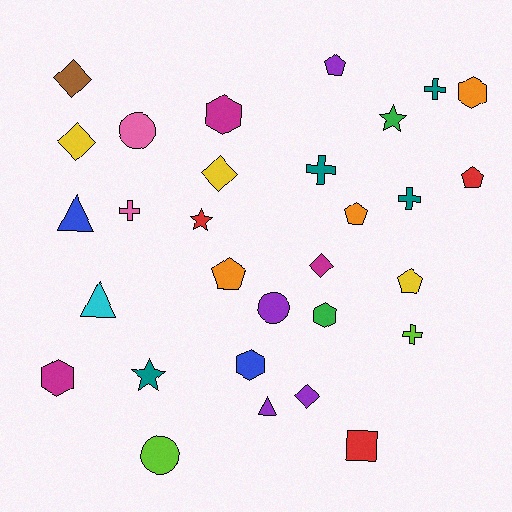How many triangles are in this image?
There are 3 triangles.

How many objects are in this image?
There are 30 objects.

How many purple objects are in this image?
There are 4 purple objects.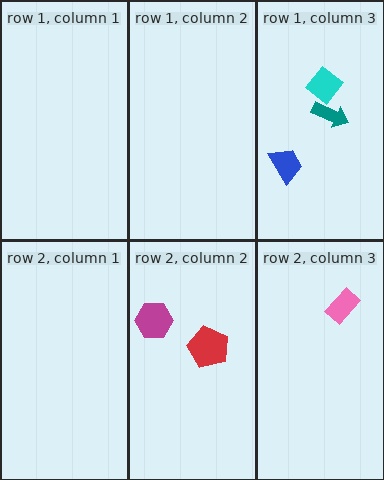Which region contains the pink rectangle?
The row 2, column 3 region.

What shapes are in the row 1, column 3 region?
The cyan diamond, the teal arrow, the blue trapezoid.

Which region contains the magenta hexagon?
The row 2, column 2 region.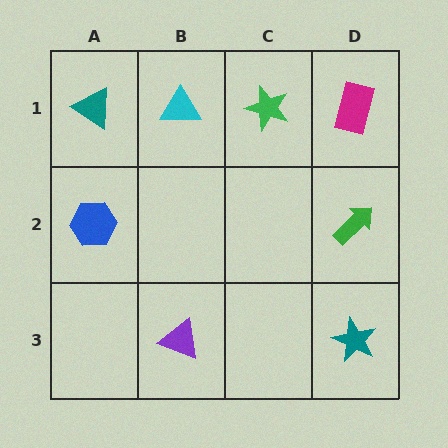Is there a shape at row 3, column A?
No, that cell is empty.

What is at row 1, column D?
A magenta rectangle.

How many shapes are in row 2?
2 shapes.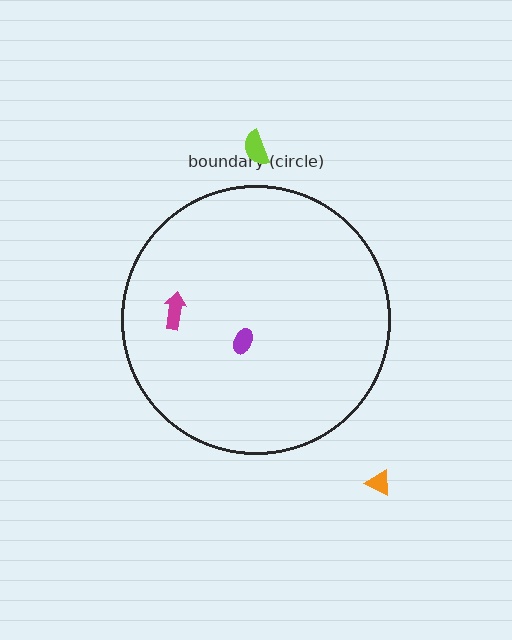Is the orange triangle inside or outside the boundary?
Outside.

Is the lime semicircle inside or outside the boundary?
Outside.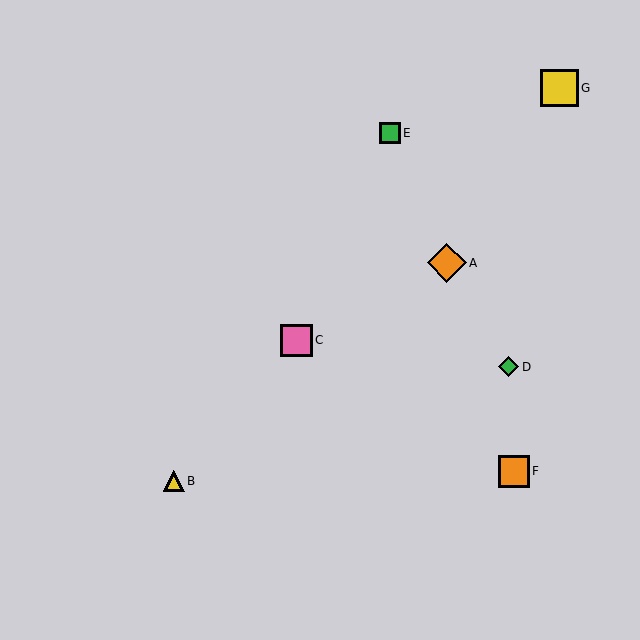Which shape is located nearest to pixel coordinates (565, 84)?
The yellow square (labeled G) at (559, 88) is nearest to that location.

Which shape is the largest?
The orange diamond (labeled A) is the largest.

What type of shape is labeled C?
Shape C is a pink square.